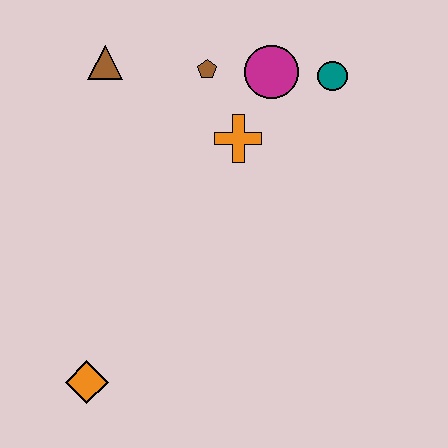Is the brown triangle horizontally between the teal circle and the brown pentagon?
No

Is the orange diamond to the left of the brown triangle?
Yes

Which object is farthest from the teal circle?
The orange diamond is farthest from the teal circle.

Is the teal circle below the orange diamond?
No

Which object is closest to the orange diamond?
The orange cross is closest to the orange diamond.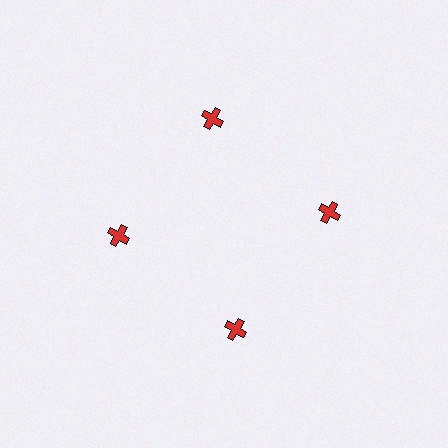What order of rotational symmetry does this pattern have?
This pattern has 4-fold rotational symmetry.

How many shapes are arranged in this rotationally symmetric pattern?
There are 4 shapes, arranged in 4 groups of 1.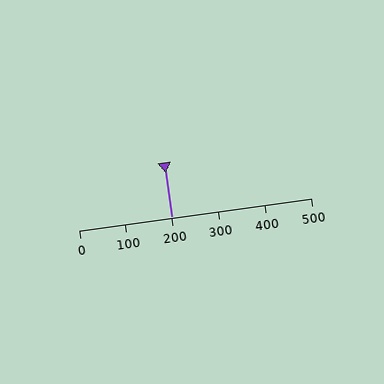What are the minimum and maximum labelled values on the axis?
The axis runs from 0 to 500.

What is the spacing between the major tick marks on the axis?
The major ticks are spaced 100 apart.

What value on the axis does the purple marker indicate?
The marker indicates approximately 200.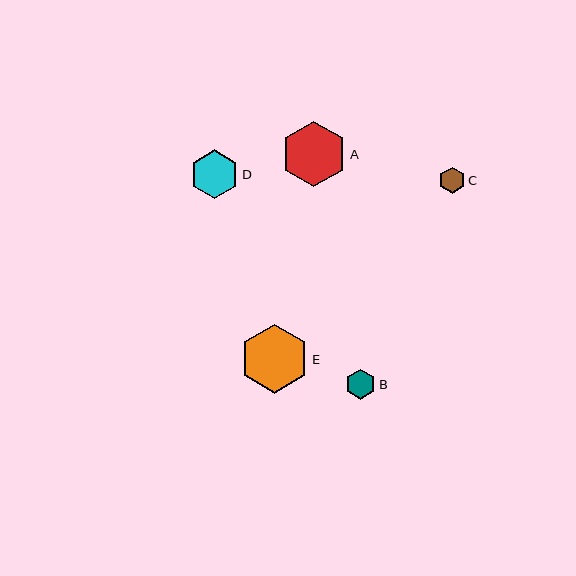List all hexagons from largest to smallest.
From largest to smallest: E, A, D, B, C.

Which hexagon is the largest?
Hexagon E is the largest with a size of approximately 69 pixels.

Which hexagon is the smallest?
Hexagon C is the smallest with a size of approximately 26 pixels.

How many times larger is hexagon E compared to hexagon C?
Hexagon E is approximately 2.7 times the size of hexagon C.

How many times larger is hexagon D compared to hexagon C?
Hexagon D is approximately 1.9 times the size of hexagon C.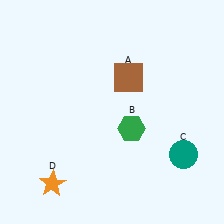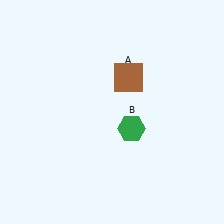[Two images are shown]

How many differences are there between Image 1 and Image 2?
There are 2 differences between the two images.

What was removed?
The orange star (D), the teal circle (C) were removed in Image 2.